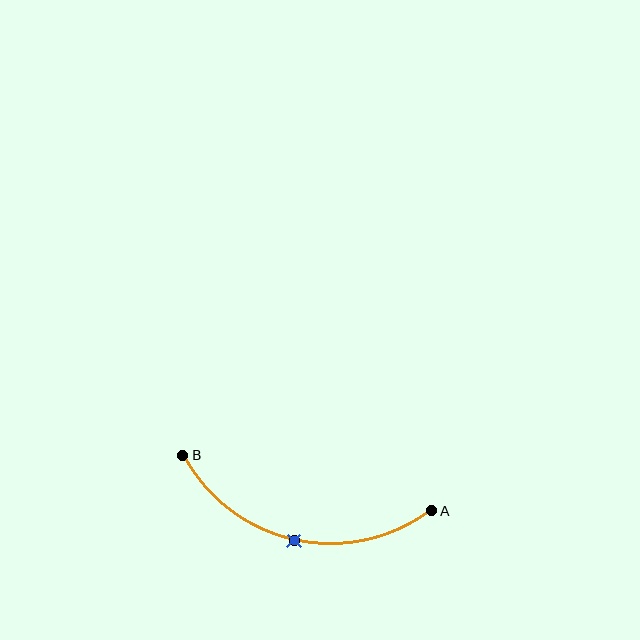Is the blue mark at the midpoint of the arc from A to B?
Yes. The blue mark lies on the arc at equal arc-length from both A and B — it is the arc midpoint.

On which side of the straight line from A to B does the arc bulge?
The arc bulges below the straight line connecting A and B.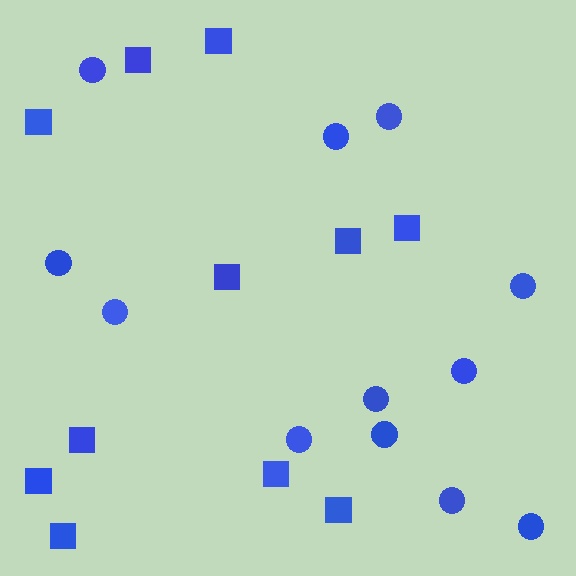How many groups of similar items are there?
There are 2 groups: one group of circles (12) and one group of squares (11).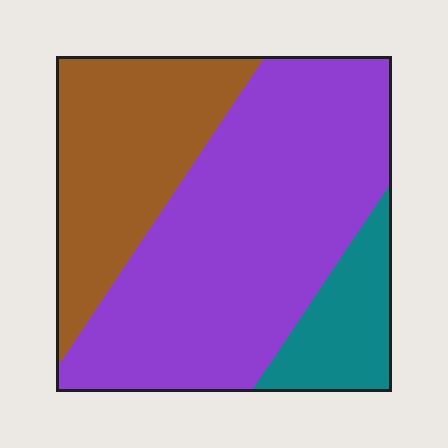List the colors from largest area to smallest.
From largest to smallest: purple, brown, teal.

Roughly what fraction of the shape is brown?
Brown covers about 30% of the shape.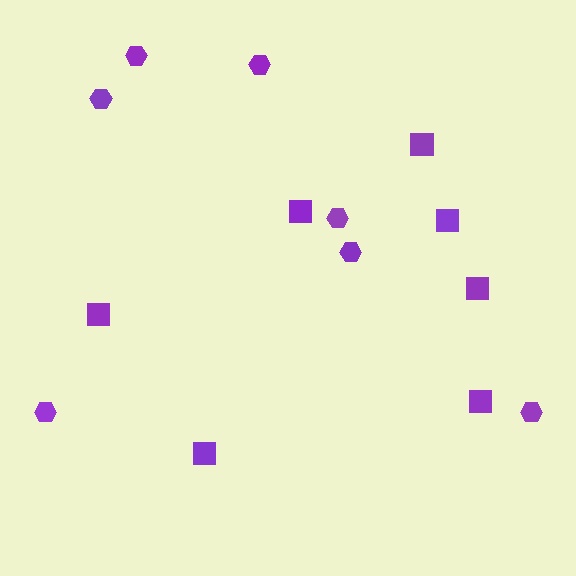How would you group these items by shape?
There are 2 groups: one group of squares (7) and one group of hexagons (7).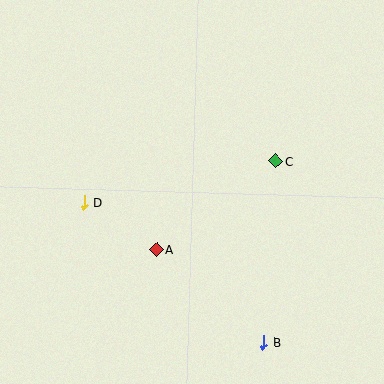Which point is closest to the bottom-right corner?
Point B is closest to the bottom-right corner.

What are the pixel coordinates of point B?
Point B is at (263, 342).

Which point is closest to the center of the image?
Point A at (157, 250) is closest to the center.